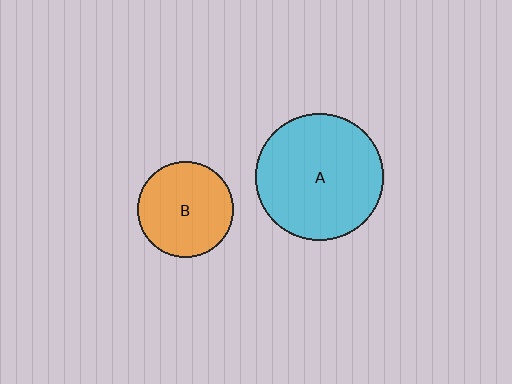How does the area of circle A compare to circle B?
Approximately 1.8 times.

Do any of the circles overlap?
No, none of the circles overlap.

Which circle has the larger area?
Circle A (cyan).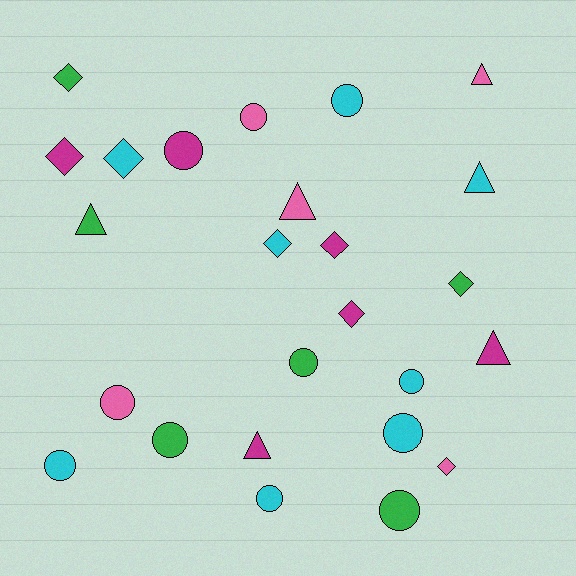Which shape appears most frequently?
Circle, with 11 objects.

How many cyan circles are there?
There are 5 cyan circles.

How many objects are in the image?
There are 25 objects.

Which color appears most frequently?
Cyan, with 8 objects.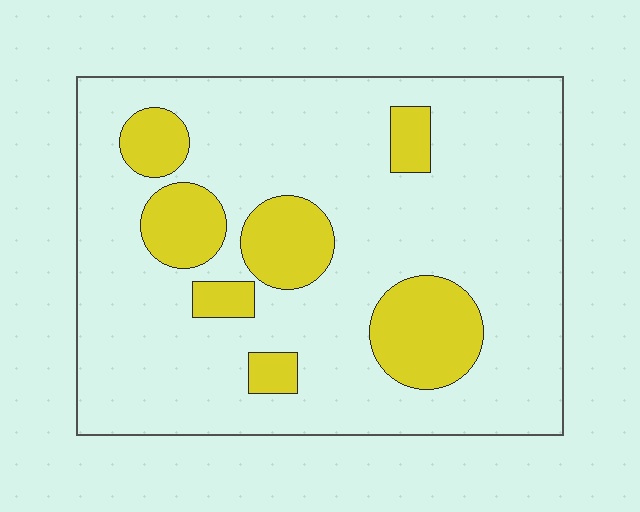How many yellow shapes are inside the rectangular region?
7.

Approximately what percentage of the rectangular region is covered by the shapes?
Approximately 20%.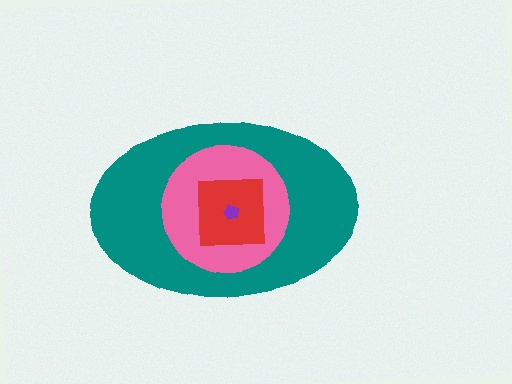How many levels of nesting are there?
4.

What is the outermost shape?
The teal ellipse.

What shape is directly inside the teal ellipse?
The pink circle.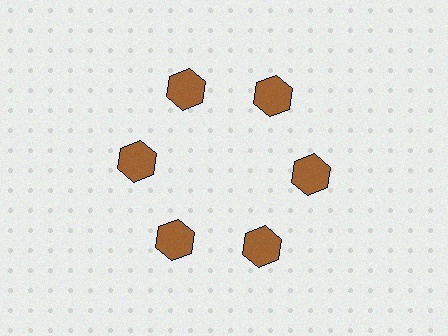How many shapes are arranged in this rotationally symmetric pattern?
There are 6 shapes, arranged in 6 groups of 1.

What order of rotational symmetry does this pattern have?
This pattern has 6-fold rotational symmetry.